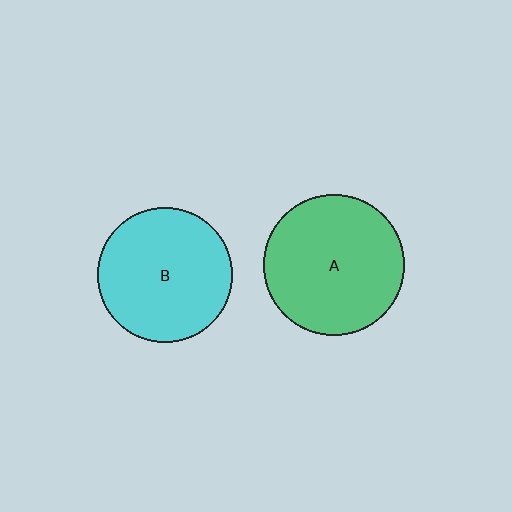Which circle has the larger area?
Circle A (green).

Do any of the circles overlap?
No, none of the circles overlap.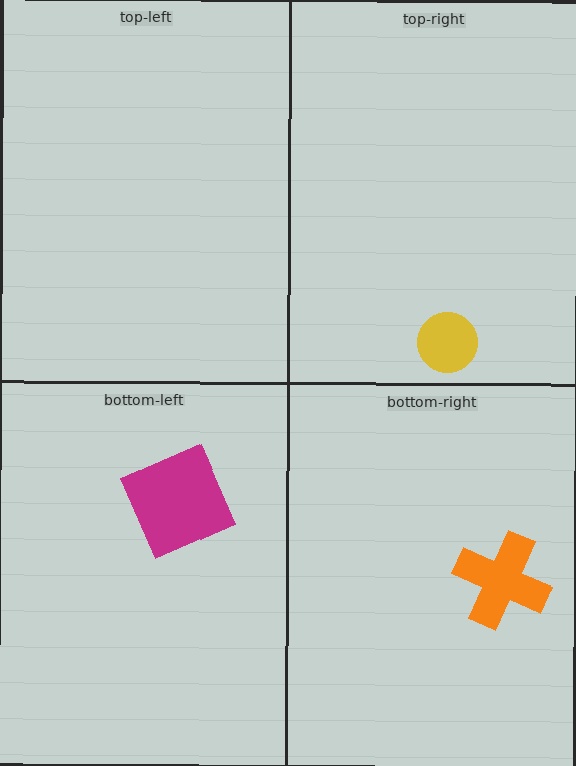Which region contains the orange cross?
The bottom-right region.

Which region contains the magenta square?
The bottom-left region.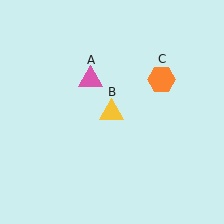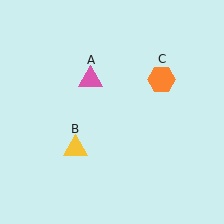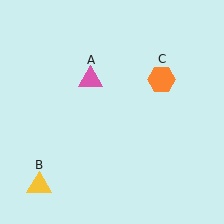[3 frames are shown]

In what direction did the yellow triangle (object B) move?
The yellow triangle (object B) moved down and to the left.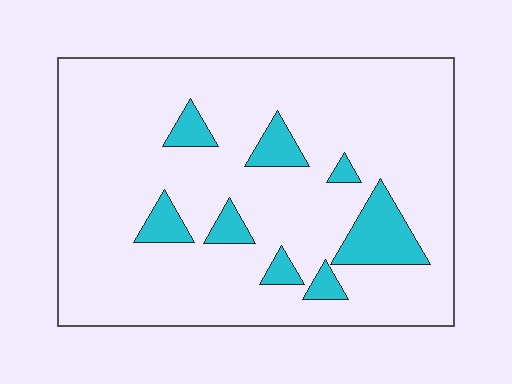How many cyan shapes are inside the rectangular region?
8.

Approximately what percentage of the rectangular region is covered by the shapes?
Approximately 10%.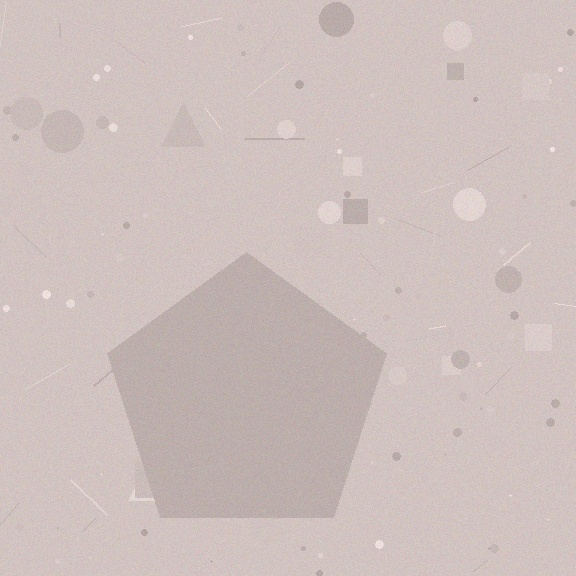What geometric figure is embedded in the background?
A pentagon is embedded in the background.